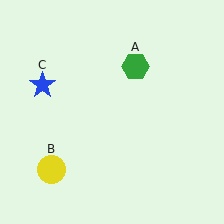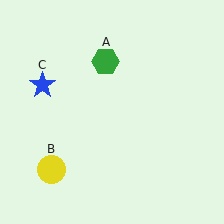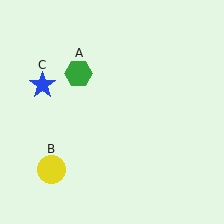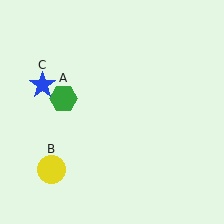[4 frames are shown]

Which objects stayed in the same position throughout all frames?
Yellow circle (object B) and blue star (object C) remained stationary.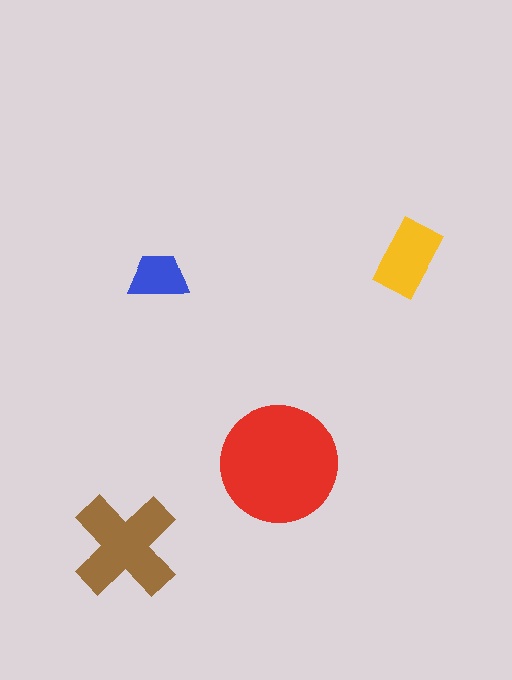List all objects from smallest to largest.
The blue trapezoid, the yellow rectangle, the brown cross, the red circle.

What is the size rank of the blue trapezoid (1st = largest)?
4th.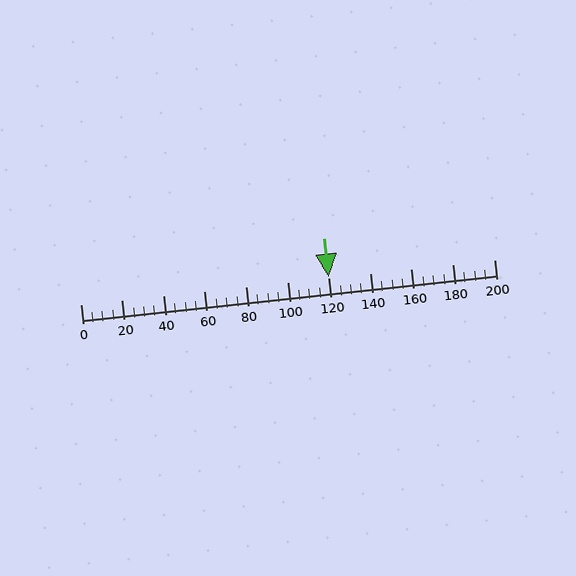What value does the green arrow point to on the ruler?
The green arrow points to approximately 120.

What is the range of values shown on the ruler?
The ruler shows values from 0 to 200.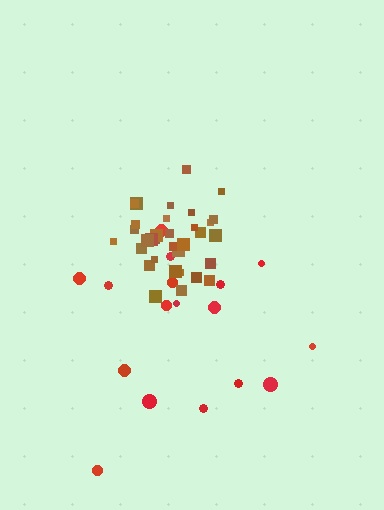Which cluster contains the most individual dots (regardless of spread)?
Brown (35).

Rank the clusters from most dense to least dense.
brown, red.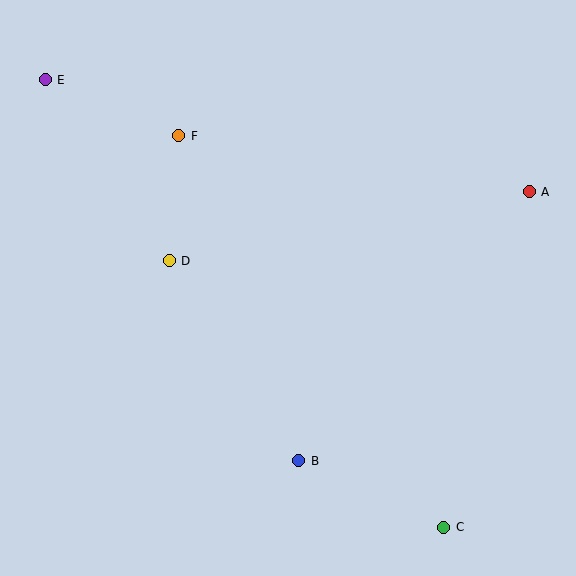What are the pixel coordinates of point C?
Point C is at (444, 527).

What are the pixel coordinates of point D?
Point D is at (169, 261).